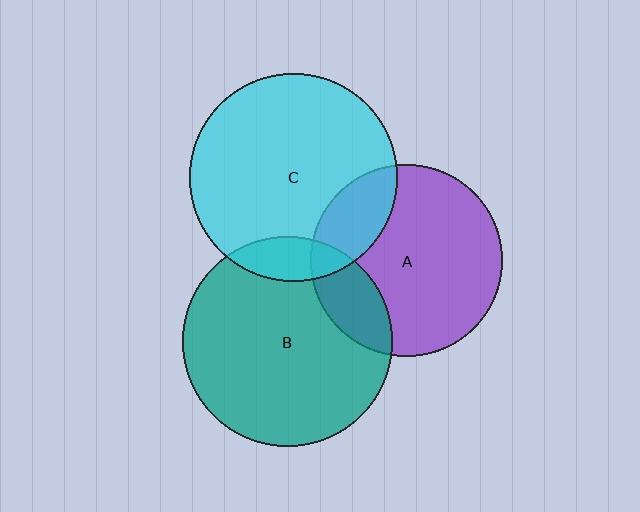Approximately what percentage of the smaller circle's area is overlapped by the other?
Approximately 20%.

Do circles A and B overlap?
Yes.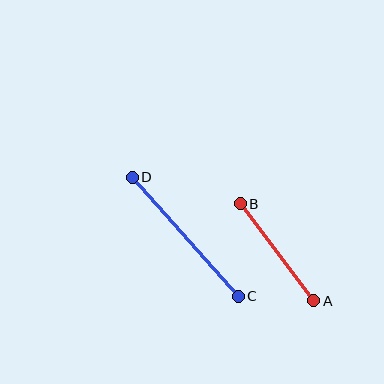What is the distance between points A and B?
The distance is approximately 122 pixels.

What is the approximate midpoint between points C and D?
The midpoint is at approximately (185, 237) pixels.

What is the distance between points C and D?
The distance is approximately 159 pixels.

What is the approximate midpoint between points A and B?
The midpoint is at approximately (277, 252) pixels.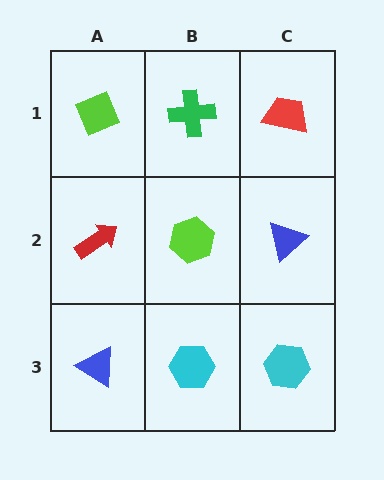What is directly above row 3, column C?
A blue triangle.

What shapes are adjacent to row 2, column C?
A red trapezoid (row 1, column C), a cyan hexagon (row 3, column C), a lime hexagon (row 2, column B).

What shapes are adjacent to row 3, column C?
A blue triangle (row 2, column C), a cyan hexagon (row 3, column B).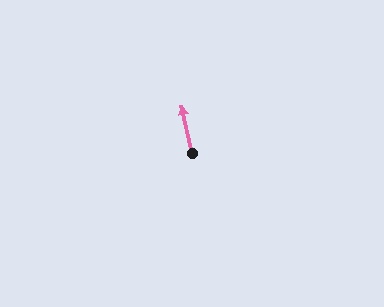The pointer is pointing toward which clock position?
Roughly 12 o'clock.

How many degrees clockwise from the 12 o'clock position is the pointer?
Approximately 348 degrees.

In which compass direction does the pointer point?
North.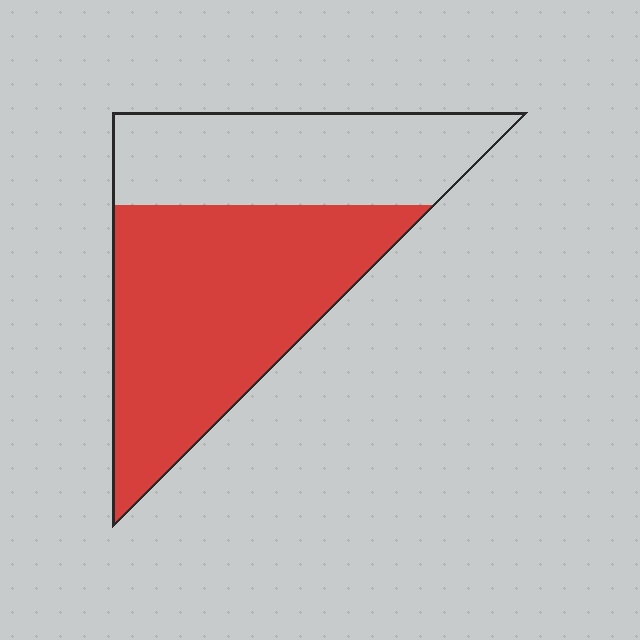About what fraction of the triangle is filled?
About three fifths (3/5).